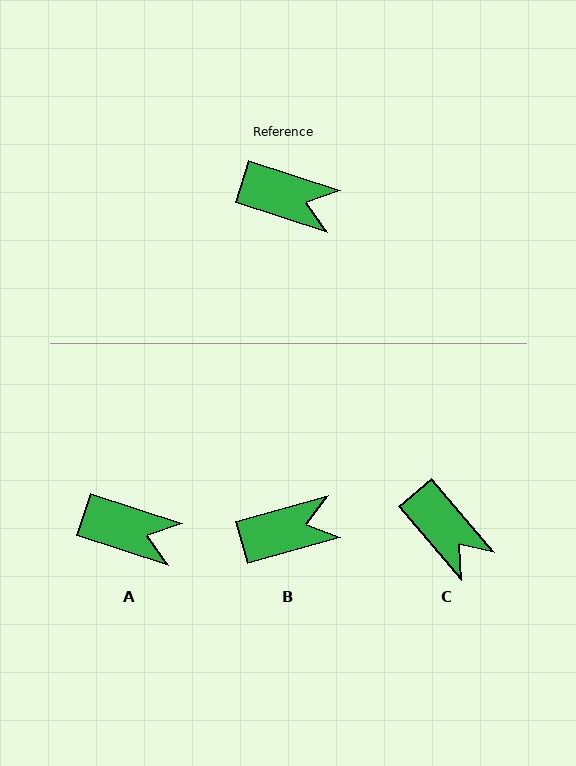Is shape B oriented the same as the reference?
No, it is off by about 33 degrees.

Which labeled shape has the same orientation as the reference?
A.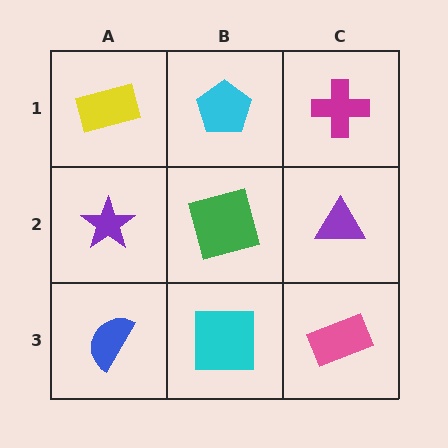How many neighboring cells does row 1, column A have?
2.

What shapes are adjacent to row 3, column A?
A purple star (row 2, column A), a cyan square (row 3, column B).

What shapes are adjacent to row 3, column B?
A green square (row 2, column B), a blue semicircle (row 3, column A), a pink rectangle (row 3, column C).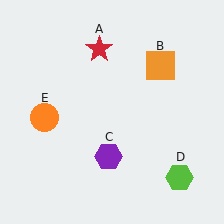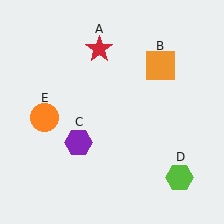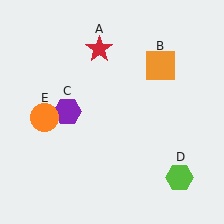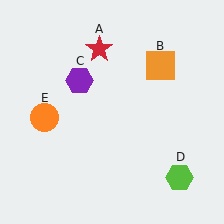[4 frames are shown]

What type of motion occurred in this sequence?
The purple hexagon (object C) rotated clockwise around the center of the scene.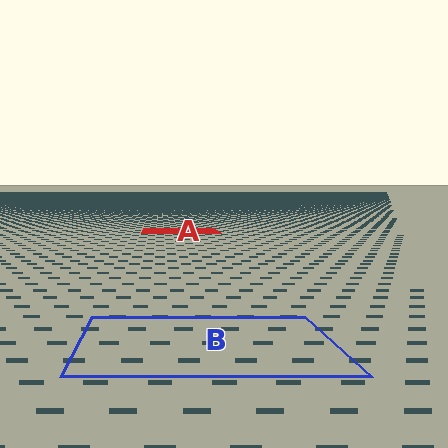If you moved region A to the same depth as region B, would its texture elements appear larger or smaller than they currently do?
They would appear larger. At a closer depth, the same texture elements are projected at a bigger on-screen size.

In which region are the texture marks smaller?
The texture marks are smaller in region A, because it is farther away.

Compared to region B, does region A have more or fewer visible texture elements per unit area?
Region A has more texture elements per unit area — they are packed more densely because it is farther away.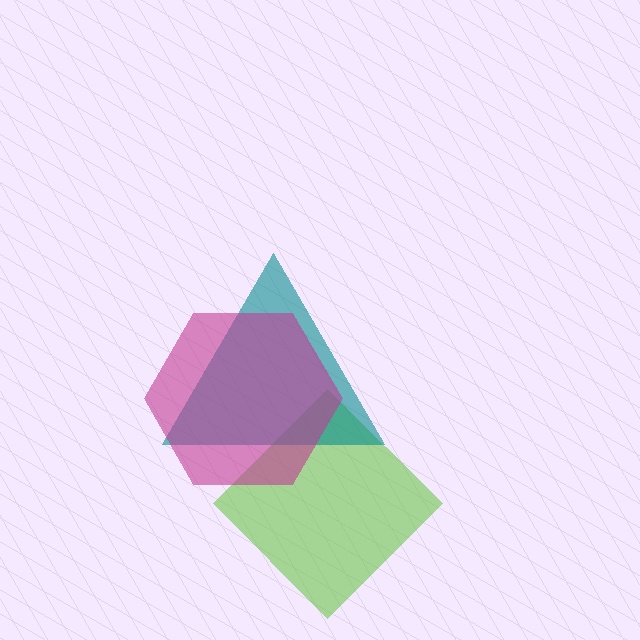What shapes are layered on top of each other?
The layered shapes are: a lime diamond, a teal triangle, a magenta hexagon.